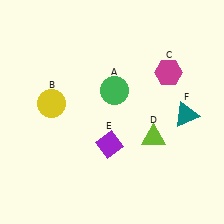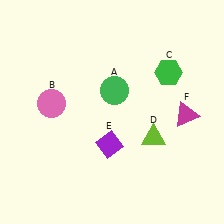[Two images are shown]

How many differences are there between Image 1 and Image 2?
There are 3 differences between the two images.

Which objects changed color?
B changed from yellow to pink. C changed from magenta to green. F changed from teal to magenta.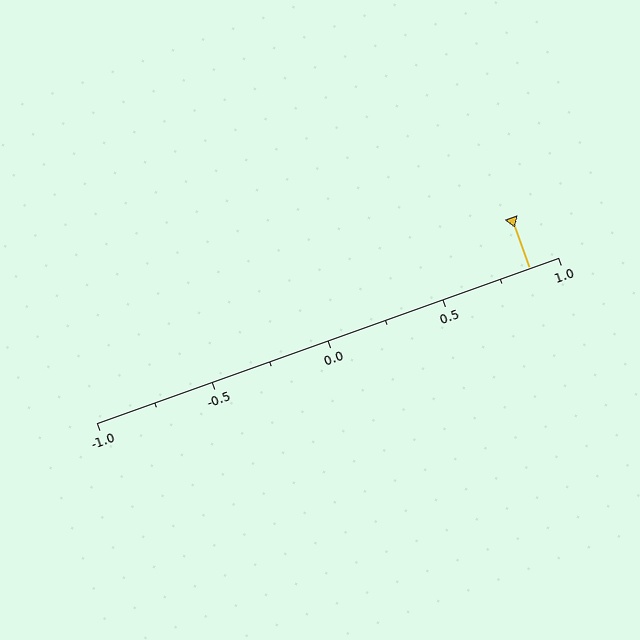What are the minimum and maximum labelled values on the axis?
The axis runs from -1.0 to 1.0.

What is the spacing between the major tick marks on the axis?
The major ticks are spaced 0.5 apart.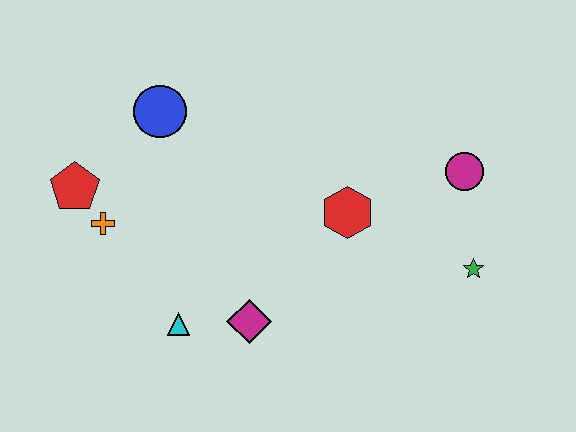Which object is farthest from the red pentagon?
The green star is farthest from the red pentagon.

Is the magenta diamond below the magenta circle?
Yes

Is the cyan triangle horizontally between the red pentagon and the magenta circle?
Yes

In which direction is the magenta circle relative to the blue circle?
The magenta circle is to the right of the blue circle.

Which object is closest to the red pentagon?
The orange cross is closest to the red pentagon.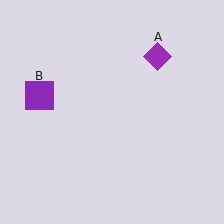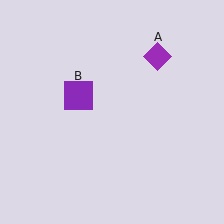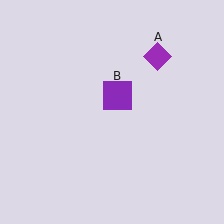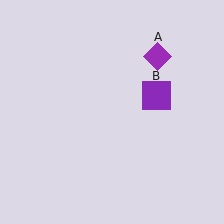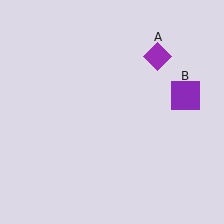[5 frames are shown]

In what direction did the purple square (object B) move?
The purple square (object B) moved right.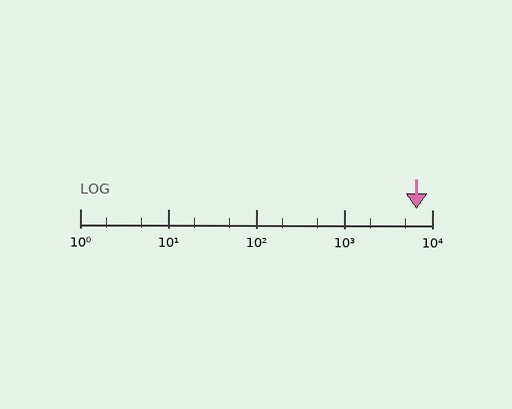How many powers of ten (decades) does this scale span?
The scale spans 4 decades, from 1 to 10000.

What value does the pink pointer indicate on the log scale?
The pointer indicates approximately 6700.